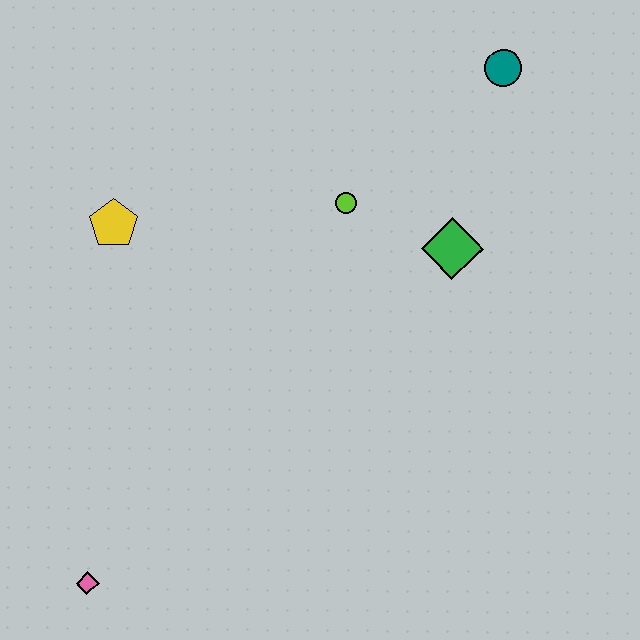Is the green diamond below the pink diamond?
No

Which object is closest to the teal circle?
The green diamond is closest to the teal circle.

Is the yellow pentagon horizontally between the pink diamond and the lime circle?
Yes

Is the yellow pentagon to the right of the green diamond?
No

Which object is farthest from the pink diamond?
The teal circle is farthest from the pink diamond.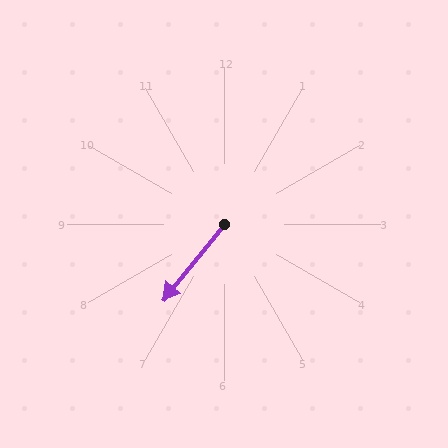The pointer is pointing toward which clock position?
Roughly 7 o'clock.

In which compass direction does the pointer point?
Southwest.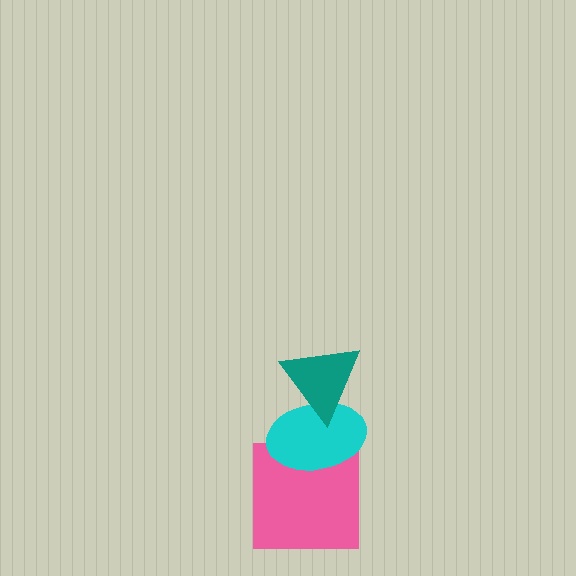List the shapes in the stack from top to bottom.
From top to bottom: the teal triangle, the cyan ellipse, the pink square.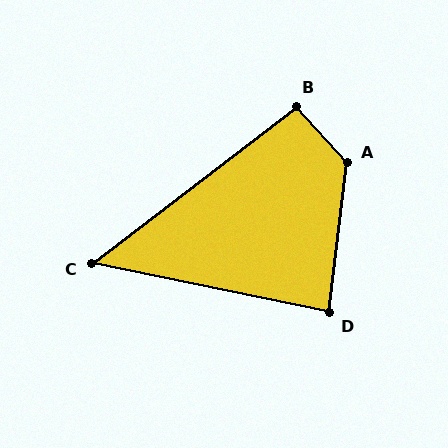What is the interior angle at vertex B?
Approximately 95 degrees (approximately right).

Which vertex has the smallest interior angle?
C, at approximately 49 degrees.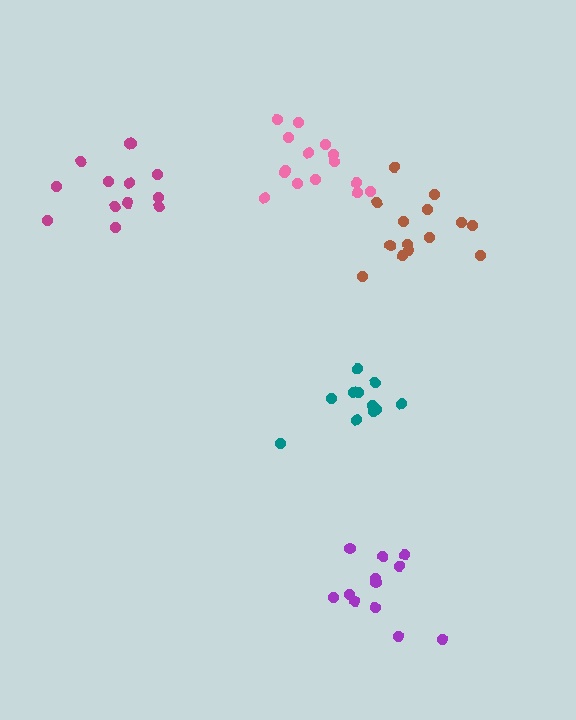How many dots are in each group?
Group 1: 14 dots, Group 2: 15 dots, Group 3: 13 dots, Group 4: 12 dots, Group 5: 12 dots (66 total).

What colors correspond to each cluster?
The clusters are colored: brown, pink, magenta, teal, purple.